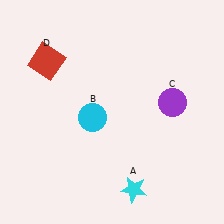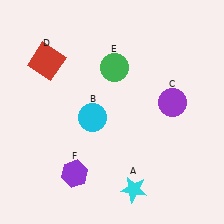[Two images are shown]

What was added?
A green circle (E), a purple hexagon (F) were added in Image 2.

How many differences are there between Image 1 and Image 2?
There are 2 differences between the two images.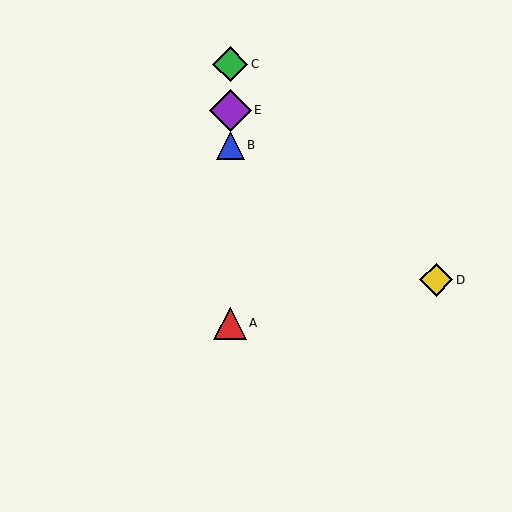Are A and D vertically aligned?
No, A is at x≈230 and D is at x≈436.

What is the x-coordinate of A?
Object A is at x≈230.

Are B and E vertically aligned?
Yes, both are at x≈230.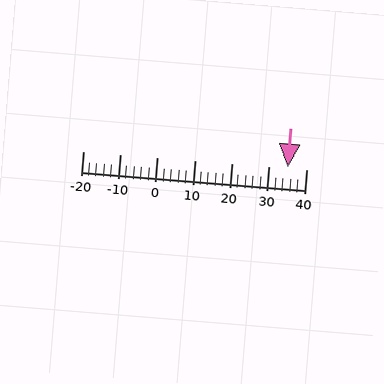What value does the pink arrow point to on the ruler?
The pink arrow points to approximately 35.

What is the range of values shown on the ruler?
The ruler shows values from -20 to 40.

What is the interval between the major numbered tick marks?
The major tick marks are spaced 10 units apart.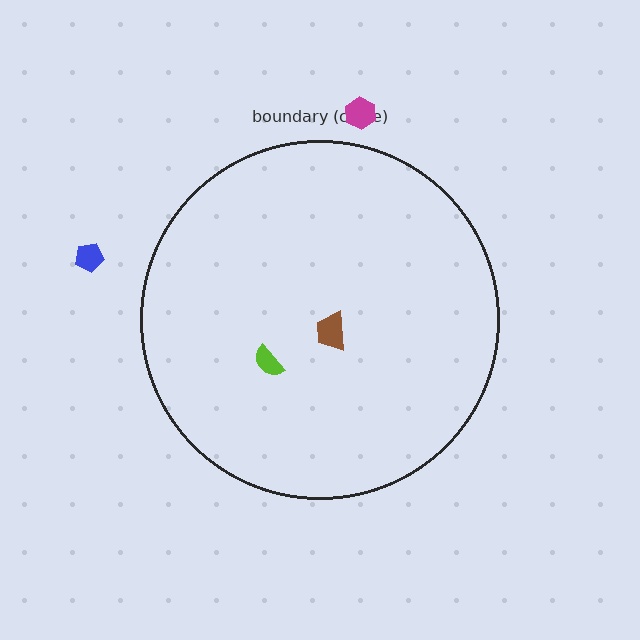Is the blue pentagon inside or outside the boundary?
Outside.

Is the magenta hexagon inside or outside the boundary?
Outside.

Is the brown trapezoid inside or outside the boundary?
Inside.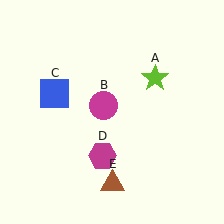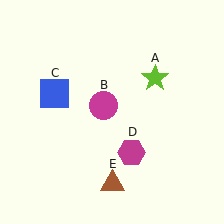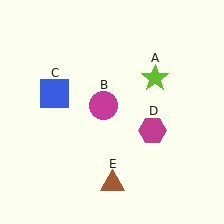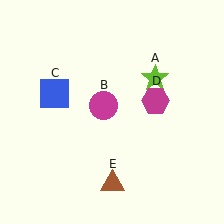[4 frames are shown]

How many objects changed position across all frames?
1 object changed position: magenta hexagon (object D).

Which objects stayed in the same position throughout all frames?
Lime star (object A) and magenta circle (object B) and blue square (object C) and brown triangle (object E) remained stationary.